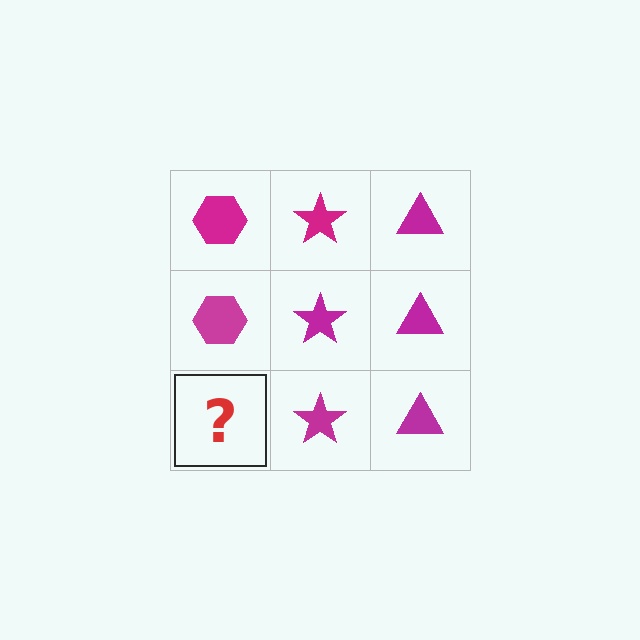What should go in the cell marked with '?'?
The missing cell should contain a magenta hexagon.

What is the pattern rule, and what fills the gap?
The rule is that each column has a consistent shape. The gap should be filled with a magenta hexagon.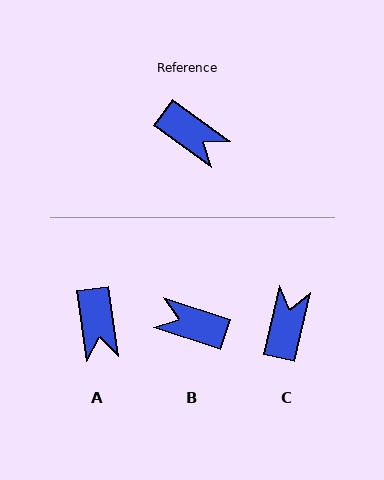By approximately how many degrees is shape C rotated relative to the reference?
Approximately 113 degrees counter-clockwise.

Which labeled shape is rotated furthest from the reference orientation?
B, about 161 degrees away.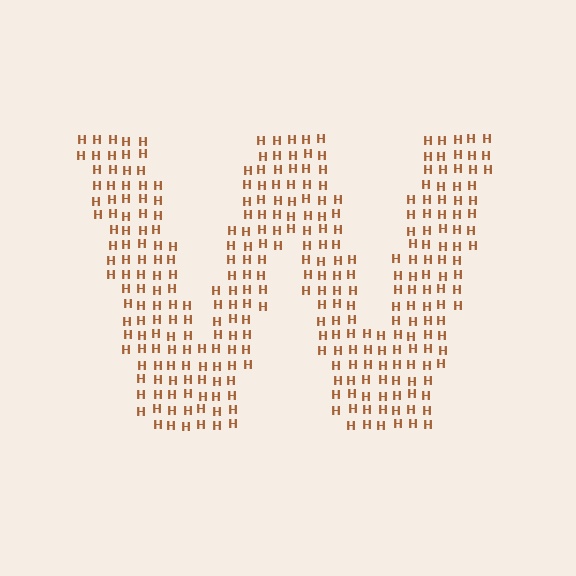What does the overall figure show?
The overall figure shows the letter W.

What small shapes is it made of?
It is made of small letter H's.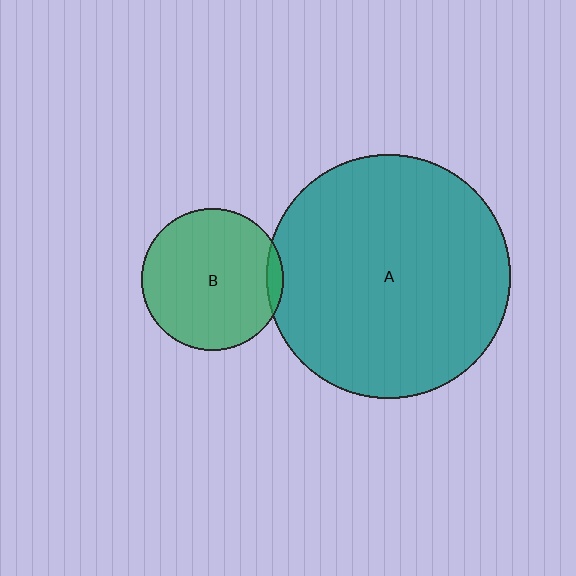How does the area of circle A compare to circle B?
Approximately 3.0 times.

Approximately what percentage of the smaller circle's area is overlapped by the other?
Approximately 5%.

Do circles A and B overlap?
Yes.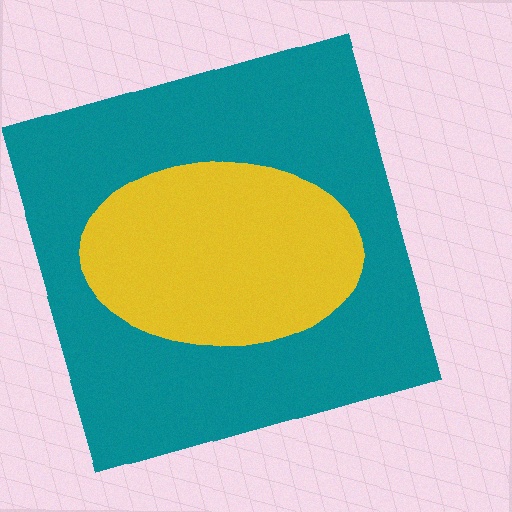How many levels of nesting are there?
2.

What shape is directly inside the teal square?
The yellow ellipse.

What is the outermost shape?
The teal square.